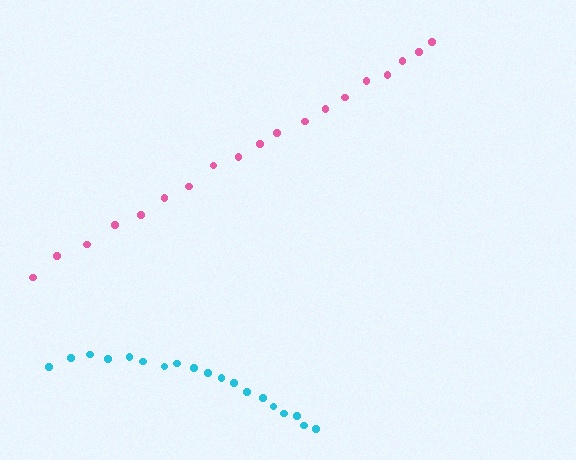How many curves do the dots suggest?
There are 2 distinct paths.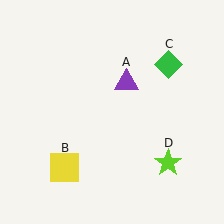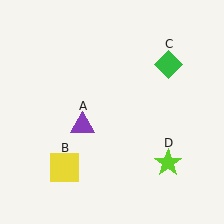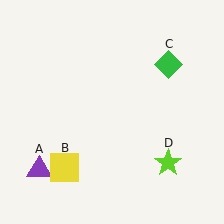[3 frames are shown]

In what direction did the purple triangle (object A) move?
The purple triangle (object A) moved down and to the left.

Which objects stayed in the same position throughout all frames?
Yellow square (object B) and green diamond (object C) and lime star (object D) remained stationary.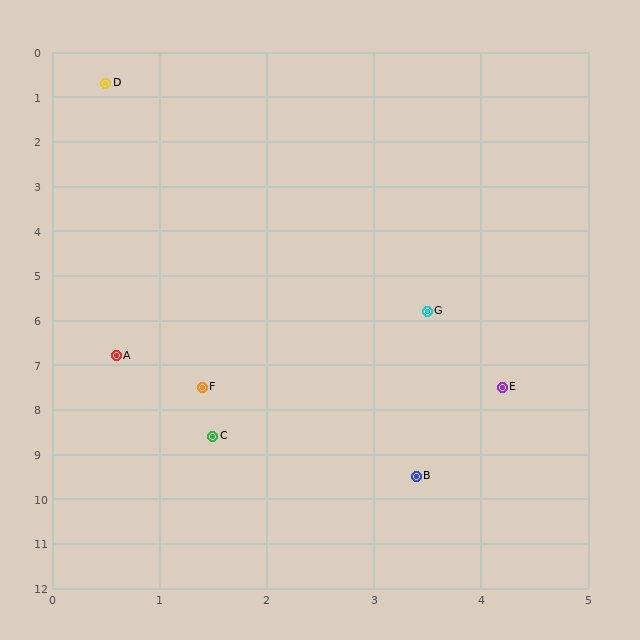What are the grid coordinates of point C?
Point C is at approximately (1.5, 8.6).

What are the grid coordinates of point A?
Point A is at approximately (0.6, 6.8).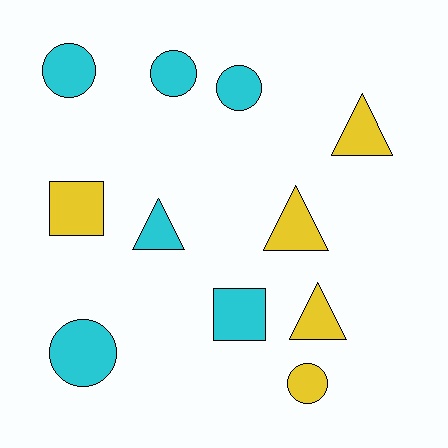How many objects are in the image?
There are 11 objects.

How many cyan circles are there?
There are 4 cyan circles.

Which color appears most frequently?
Cyan, with 6 objects.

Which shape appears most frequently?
Circle, with 5 objects.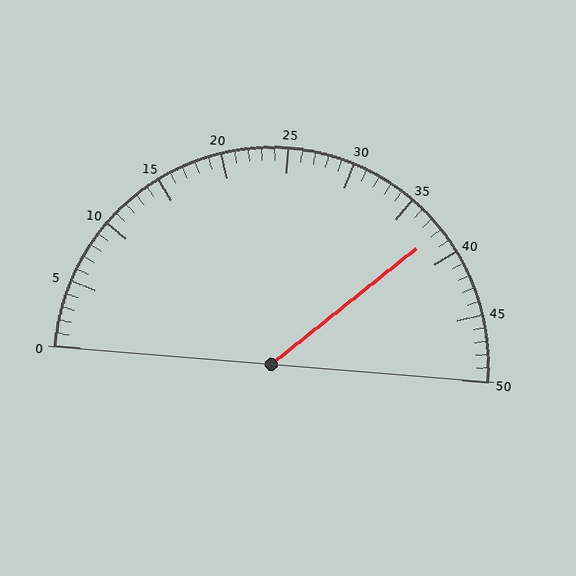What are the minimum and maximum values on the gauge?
The gauge ranges from 0 to 50.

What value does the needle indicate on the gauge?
The needle indicates approximately 38.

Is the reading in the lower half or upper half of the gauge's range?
The reading is in the upper half of the range (0 to 50).